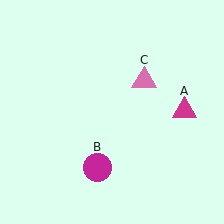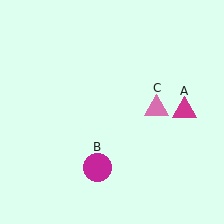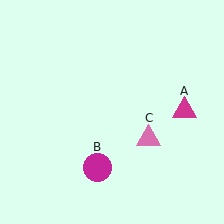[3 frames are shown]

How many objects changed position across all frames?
1 object changed position: pink triangle (object C).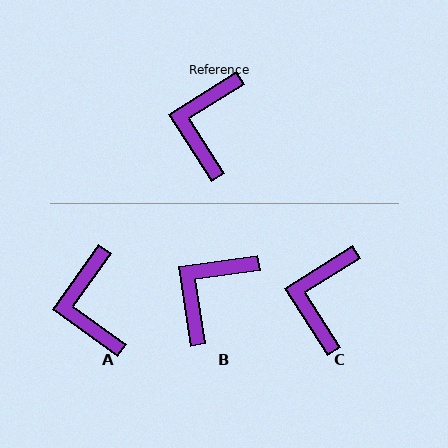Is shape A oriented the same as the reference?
No, it is off by about 22 degrees.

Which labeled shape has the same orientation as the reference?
C.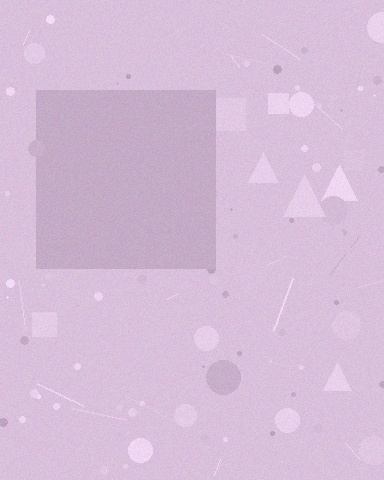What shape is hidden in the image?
A square is hidden in the image.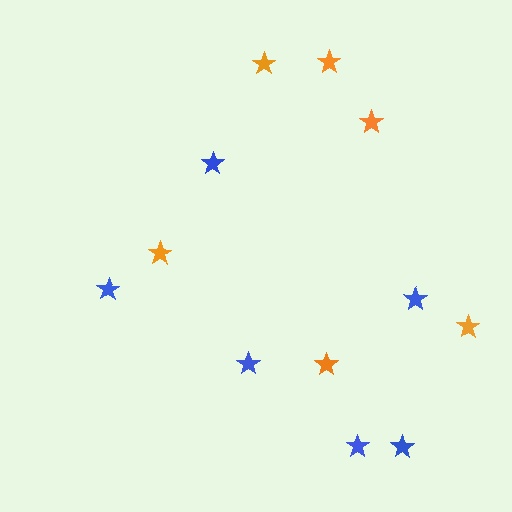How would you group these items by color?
There are 2 groups: one group of blue stars (6) and one group of orange stars (6).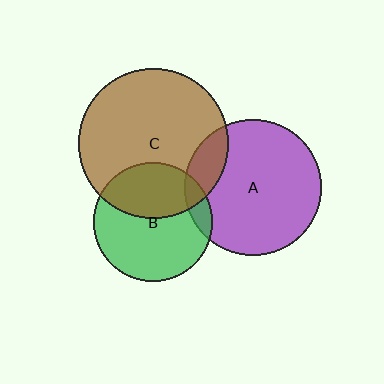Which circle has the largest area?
Circle C (brown).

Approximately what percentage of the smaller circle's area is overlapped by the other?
Approximately 35%.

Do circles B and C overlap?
Yes.